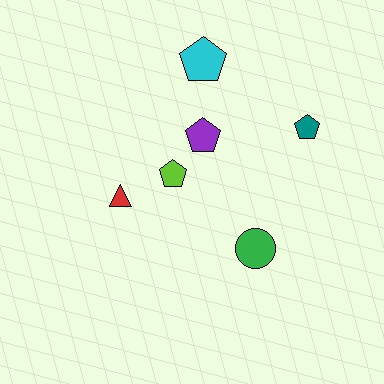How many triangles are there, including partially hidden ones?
There is 1 triangle.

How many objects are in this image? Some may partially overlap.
There are 6 objects.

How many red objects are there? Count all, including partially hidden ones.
There is 1 red object.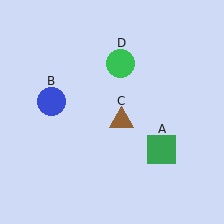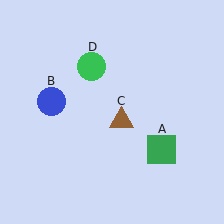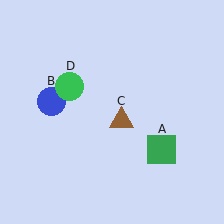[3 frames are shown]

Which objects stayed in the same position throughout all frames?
Green square (object A) and blue circle (object B) and brown triangle (object C) remained stationary.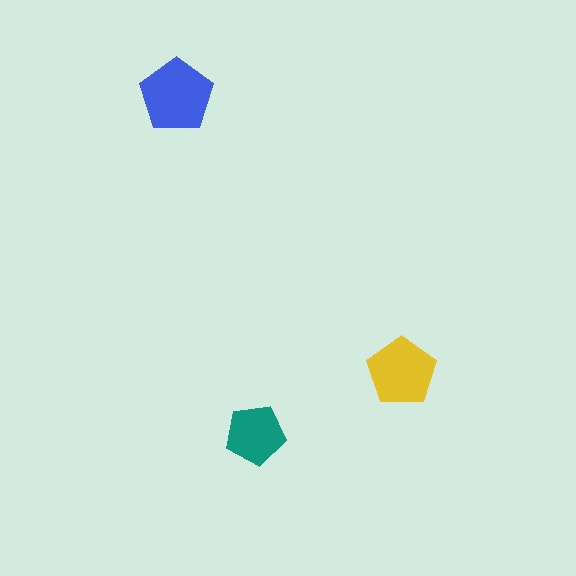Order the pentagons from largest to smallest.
the blue one, the yellow one, the teal one.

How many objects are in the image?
There are 3 objects in the image.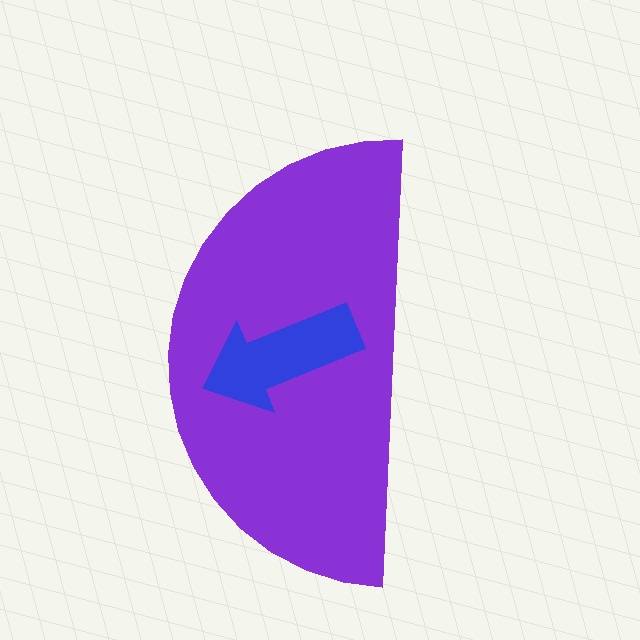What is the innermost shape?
The blue arrow.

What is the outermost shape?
The purple semicircle.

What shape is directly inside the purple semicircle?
The blue arrow.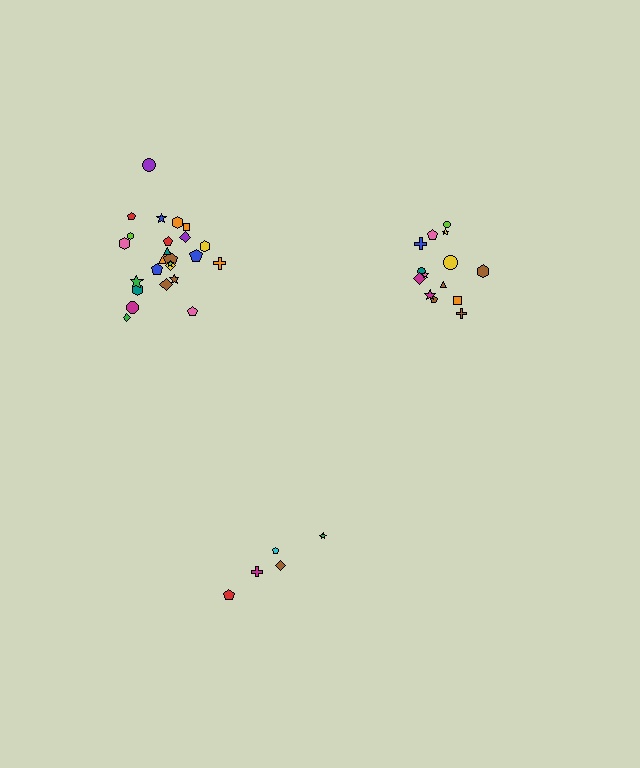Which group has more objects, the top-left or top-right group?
The top-left group.